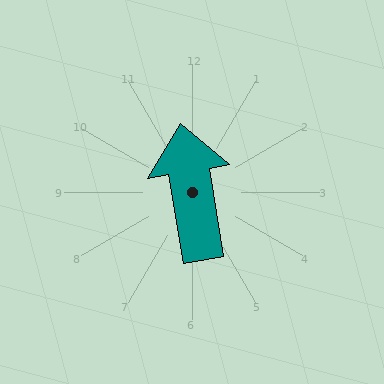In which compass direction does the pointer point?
North.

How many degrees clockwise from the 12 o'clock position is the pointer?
Approximately 350 degrees.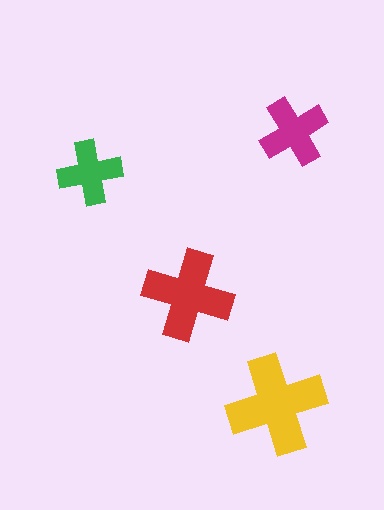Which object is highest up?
The magenta cross is topmost.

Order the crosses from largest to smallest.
the yellow one, the red one, the magenta one, the green one.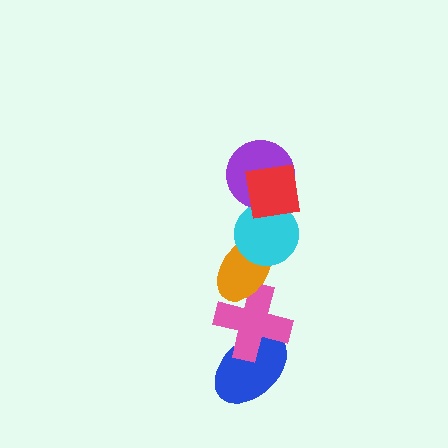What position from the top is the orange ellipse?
The orange ellipse is 4th from the top.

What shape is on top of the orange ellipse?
The cyan circle is on top of the orange ellipse.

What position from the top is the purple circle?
The purple circle is 2nd from the top.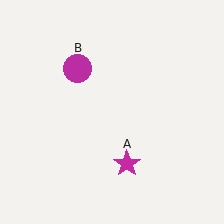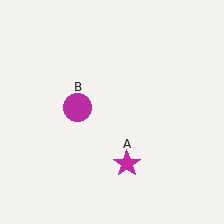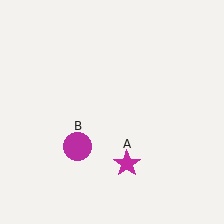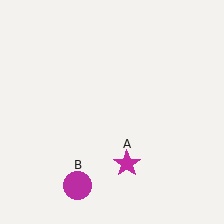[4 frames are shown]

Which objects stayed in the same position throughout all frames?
Magenta star (object A) remained stationary.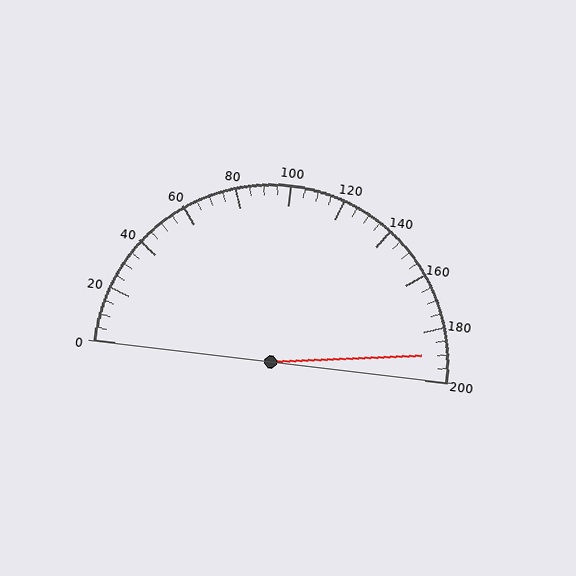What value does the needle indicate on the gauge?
The needle indicates approximately 190.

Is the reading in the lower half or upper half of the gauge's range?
The reading is in the upper half of the range (0 to 200).